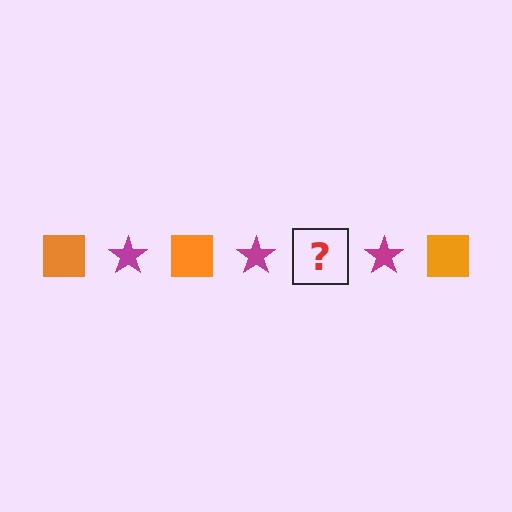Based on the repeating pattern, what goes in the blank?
The blank should be an orange square.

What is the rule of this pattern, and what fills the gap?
The rule is that the pattern alternates between orange square and magenta star. The gap should be filled with an orange square.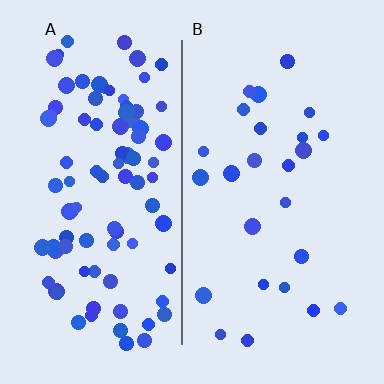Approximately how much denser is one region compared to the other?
Approximately 3.5× — region A over region B.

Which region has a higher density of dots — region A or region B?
A (the left).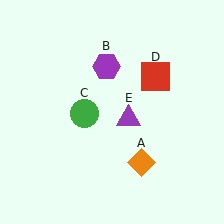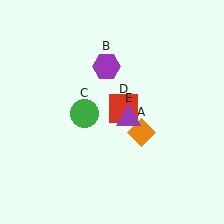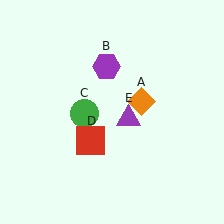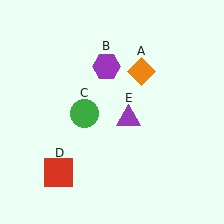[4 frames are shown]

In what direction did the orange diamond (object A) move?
The orange diamond (object A) moved up.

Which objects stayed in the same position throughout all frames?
Purple hexagon (object B) and green circle (object C) and purple triangle (object E) remained stationary.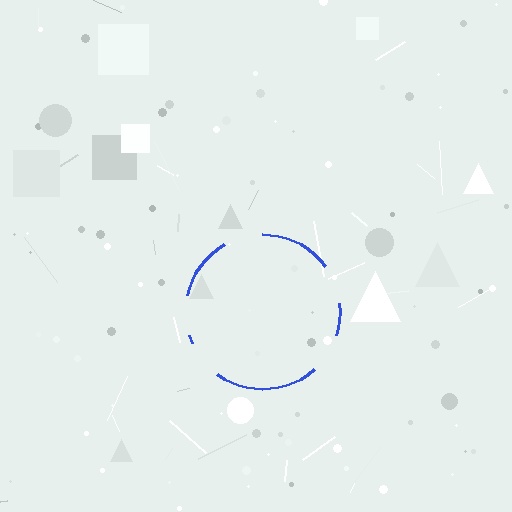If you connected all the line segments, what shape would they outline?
They would outline a circle.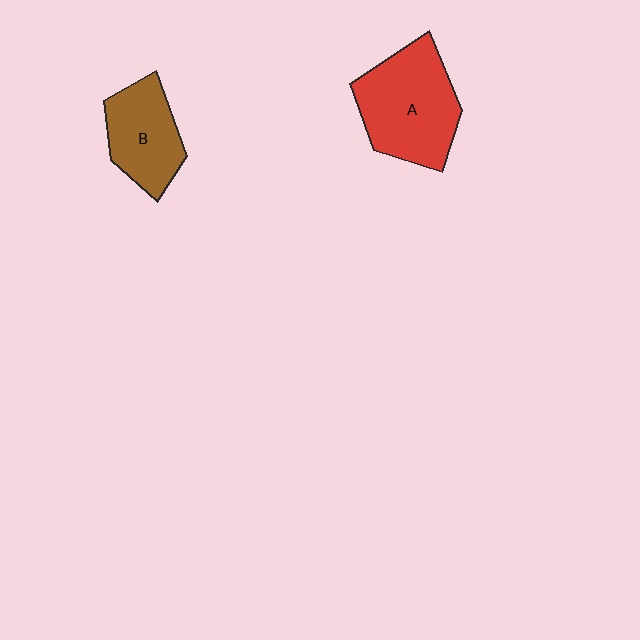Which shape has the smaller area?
Shape B (brown).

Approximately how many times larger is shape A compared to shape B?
Approximately 1.5 times.